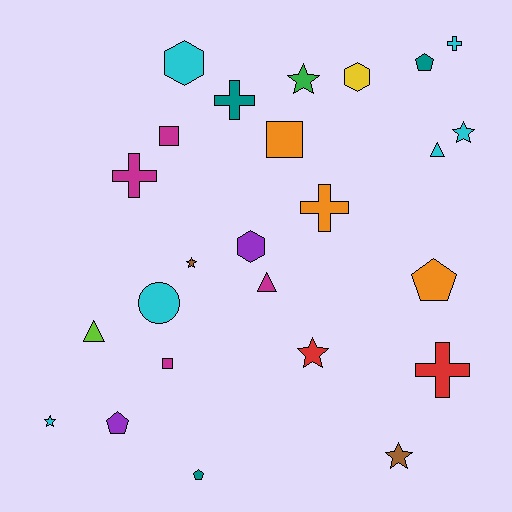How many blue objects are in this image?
There are no blue objects.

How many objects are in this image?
There are 25 objects.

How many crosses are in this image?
There are 5 crosses.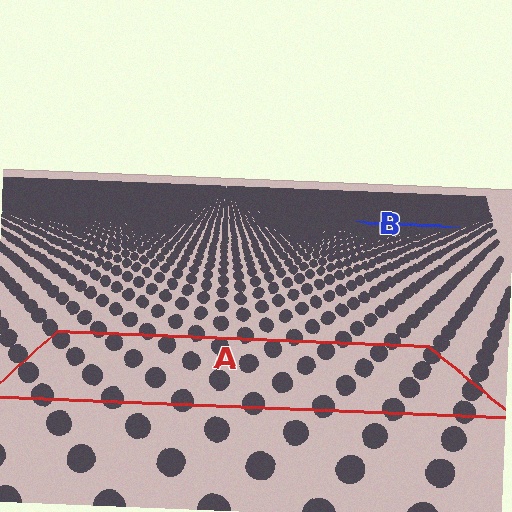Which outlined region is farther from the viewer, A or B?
Region B is farther from the viewer — the texture elements inside it appear smaller and more densely packed.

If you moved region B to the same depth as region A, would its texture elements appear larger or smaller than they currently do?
They would appear larger. At a closer depth, the same texture elements are projected at a bigger on-screen size.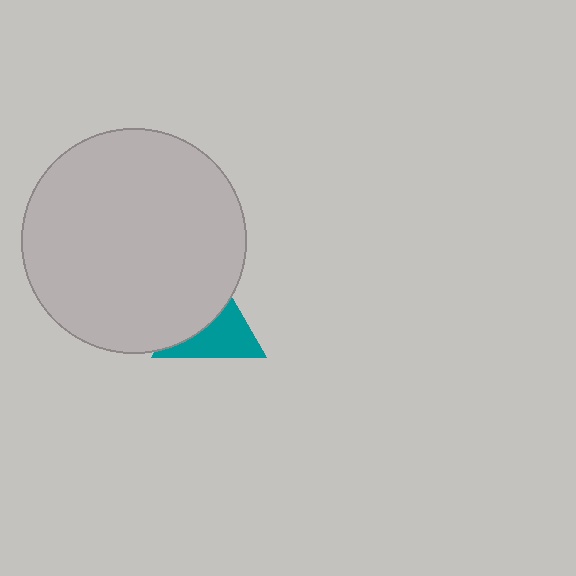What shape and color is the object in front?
The object in front is a light gray circle.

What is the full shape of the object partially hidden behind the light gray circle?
The partially hidden object is a teal triangle.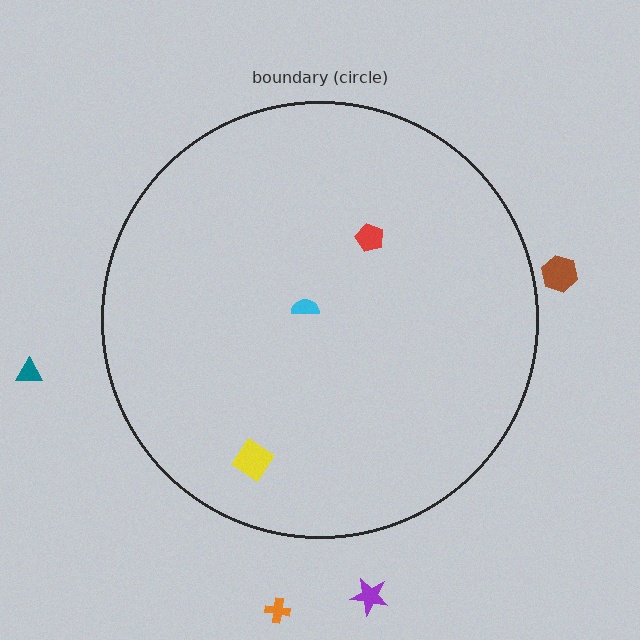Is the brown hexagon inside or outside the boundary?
Outside.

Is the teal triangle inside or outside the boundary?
Outside.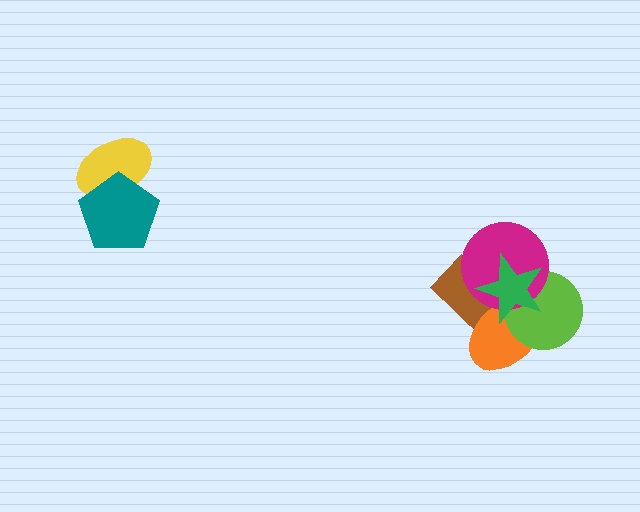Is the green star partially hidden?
No, no other shape covers it.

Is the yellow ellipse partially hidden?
Yes, it is partially covered by another shape.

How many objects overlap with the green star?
4 objects overlap with the green star.